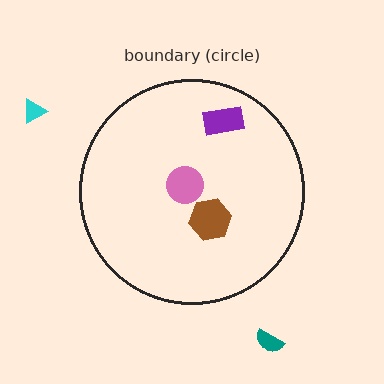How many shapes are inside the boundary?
3 inside, 2 outside.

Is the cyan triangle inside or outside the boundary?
Outside.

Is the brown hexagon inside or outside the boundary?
Inside.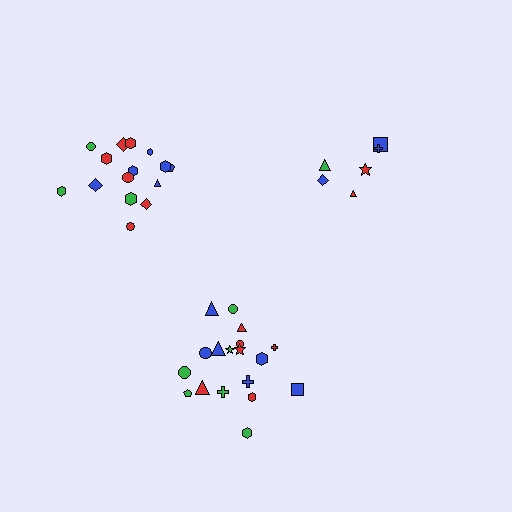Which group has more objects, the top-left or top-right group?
The top-left group.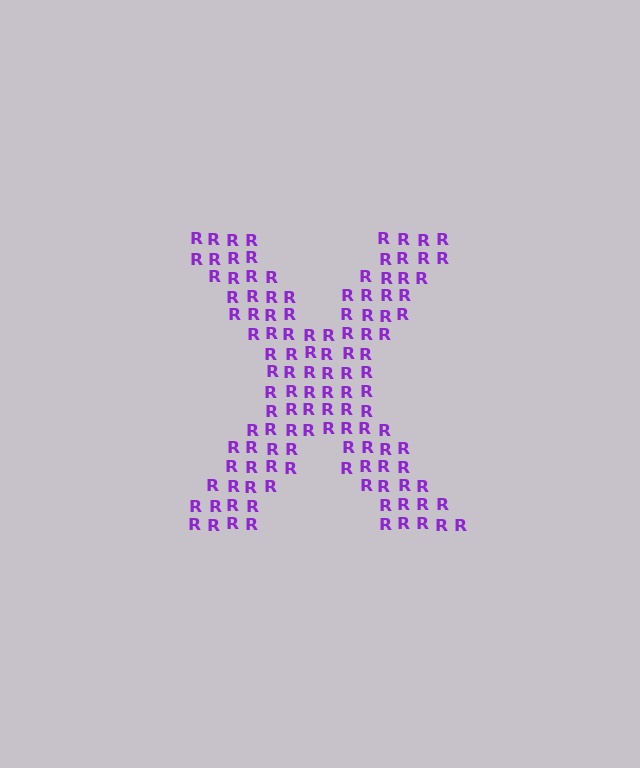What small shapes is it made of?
It is made of small letter R's.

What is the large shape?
The large shape is the letter X.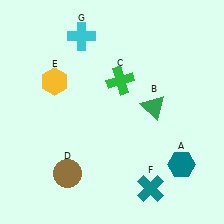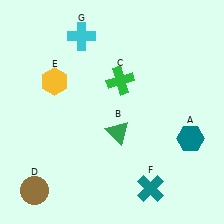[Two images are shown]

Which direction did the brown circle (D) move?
The brown circle (D) moved left.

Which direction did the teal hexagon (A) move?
The teal hexagon (A) moved up.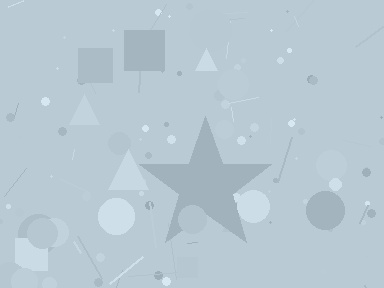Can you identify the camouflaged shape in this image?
The camouflaged shape is a star.